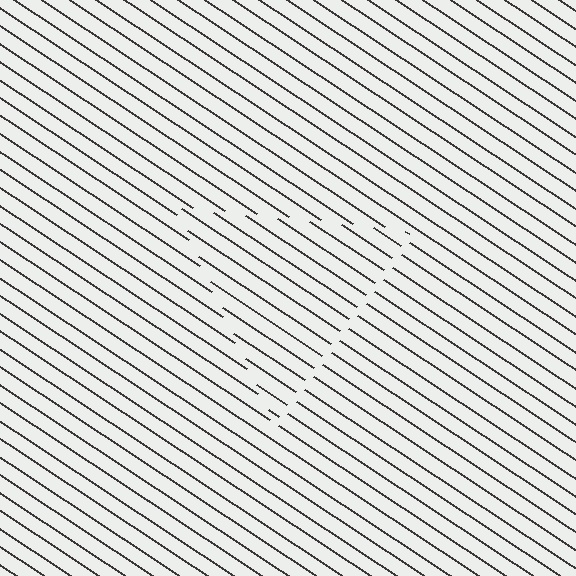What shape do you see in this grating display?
An illusory triangle. The interior of the shape contains the same grating, shifted by half a period — the contour is defined by the phase discontinuity where line-ends from the inner and outer gratings abut.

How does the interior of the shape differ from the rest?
The interior of the shape contains the same grating, shifted by half a period — the contour is defined by the phase discontinuity where line-ends from the inner and outer gratings abut.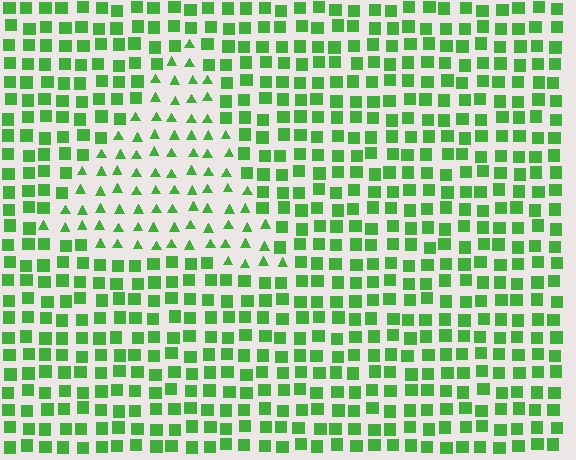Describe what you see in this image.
The image is filled with small green elements arranged in a uniform grid. A triangle-shaped region contains triangles, while the surrounding area contains squares. The boundary is defined purely by the change in element shape.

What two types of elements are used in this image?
The image uses triangles inside the triangle region and squares outside it.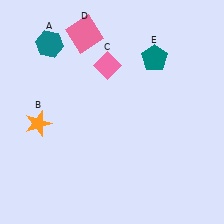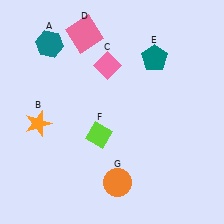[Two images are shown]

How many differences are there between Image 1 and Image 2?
There are 2 differences between the two images.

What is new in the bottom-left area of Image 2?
A lime diamond (F) was added in the bottom-left area of Image 2.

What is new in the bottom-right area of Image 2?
An orange circle (G) was added in the bottom-right area of Image 2.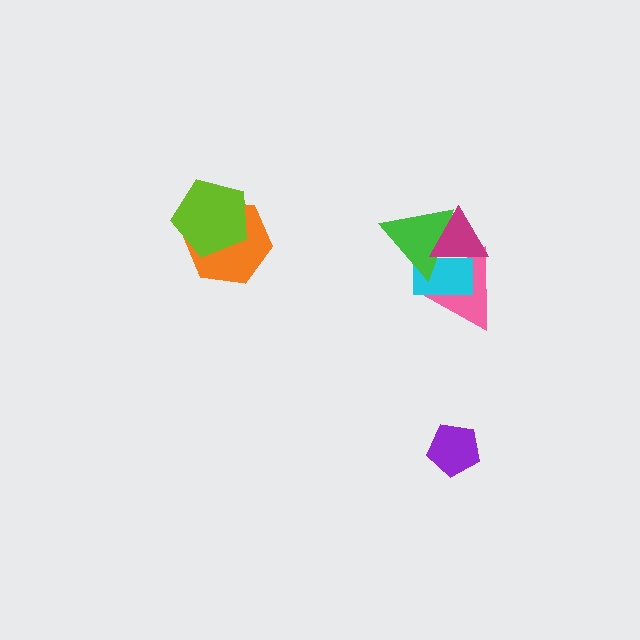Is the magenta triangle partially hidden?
No, no other shape covers it.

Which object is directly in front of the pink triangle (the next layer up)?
The cyan rectangle is directly in front of the pink triangle.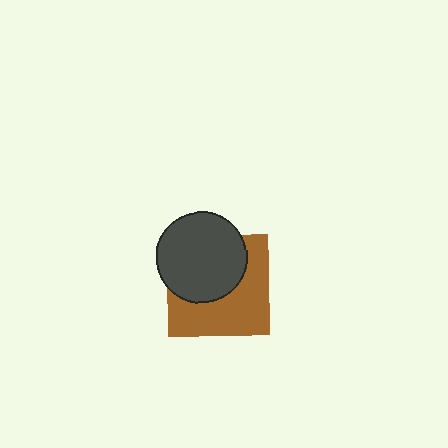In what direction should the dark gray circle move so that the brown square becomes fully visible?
The dark gray circle should move toward the upper-left. That is the shortest direction to clear the overlap and leave the brown square fully visible.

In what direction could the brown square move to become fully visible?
The brown square could move toward the lower-right. That would shift it out from behind the dark gray circle entirely.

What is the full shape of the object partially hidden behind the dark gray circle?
The partially hidden object is a brown square.